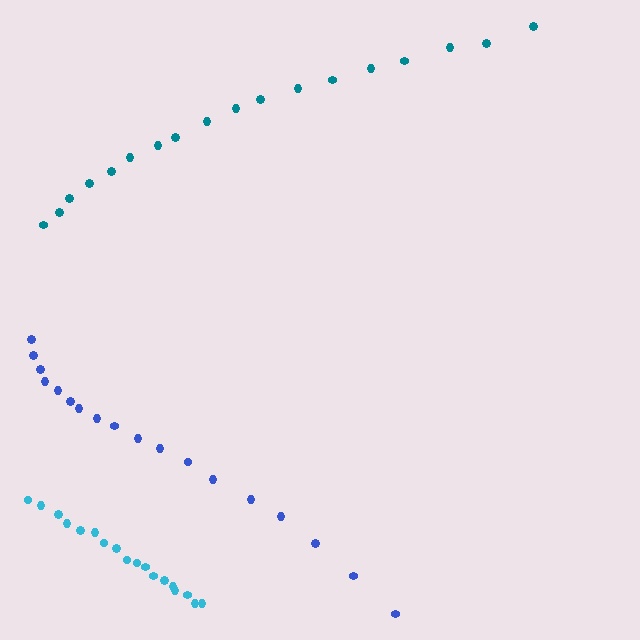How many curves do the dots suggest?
There are 3 distinct paths.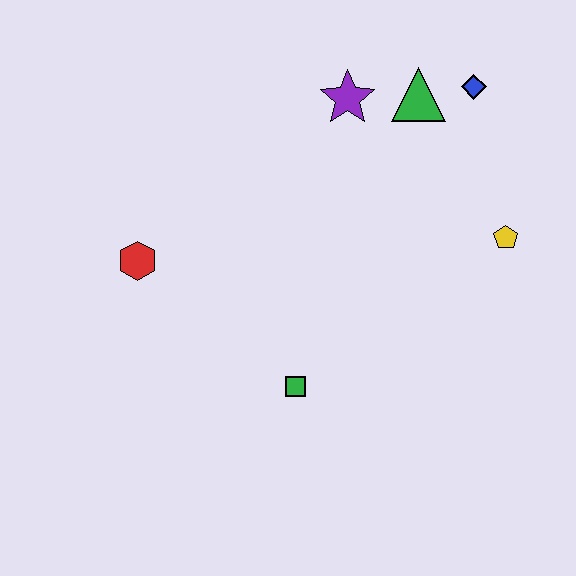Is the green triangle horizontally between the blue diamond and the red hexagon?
Yes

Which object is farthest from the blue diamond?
The red hexagon is farthest from the blue diamond.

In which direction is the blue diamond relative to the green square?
The blue diamond is above the green square.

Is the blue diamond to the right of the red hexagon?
Yes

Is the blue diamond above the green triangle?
Yes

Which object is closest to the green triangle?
The blue diamond is closest to the green triangle.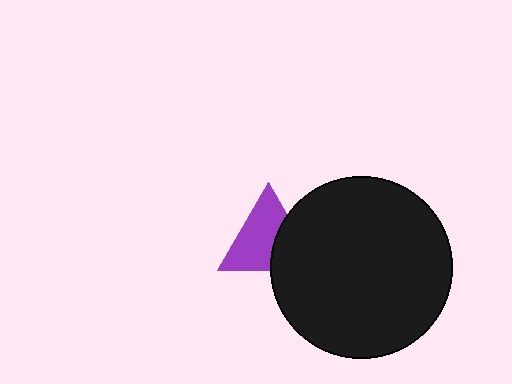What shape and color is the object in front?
The object in front is a black circle.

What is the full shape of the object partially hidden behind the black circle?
The partially hidden object is a purple triangle.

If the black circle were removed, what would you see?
You would see the complete purple triangle.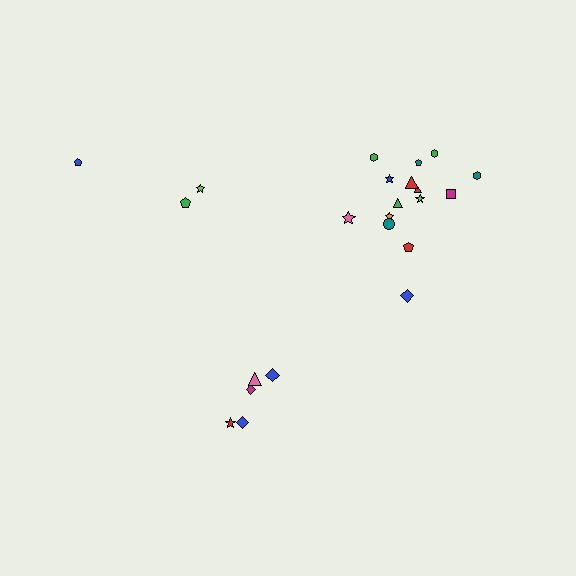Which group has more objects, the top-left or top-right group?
The top-right group.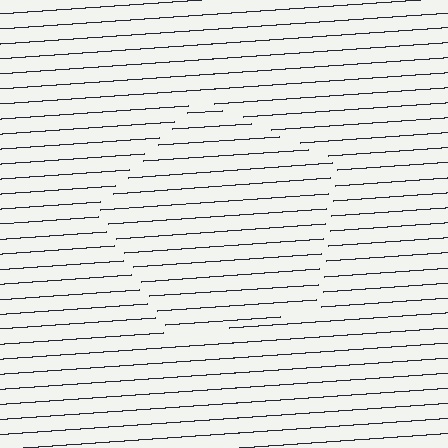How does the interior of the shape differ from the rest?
The interior of the shape contains the same grating, shifted by half a period — the contour is defined by the phase discontinuity where line-ends from the inner and outer gratings abut.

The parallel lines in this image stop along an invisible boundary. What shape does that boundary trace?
An illusory pentagon. The interior of the shape contains the same grating, shifted by half a period — the contour is defined by the phase discontinuity where line-ends from the inner and outer gratings abut.